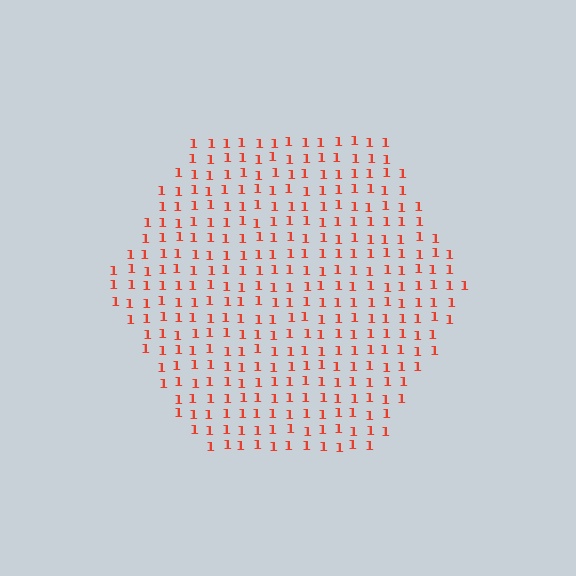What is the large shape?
The large shape is a hexagon.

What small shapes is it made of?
It is made of small digit 1's.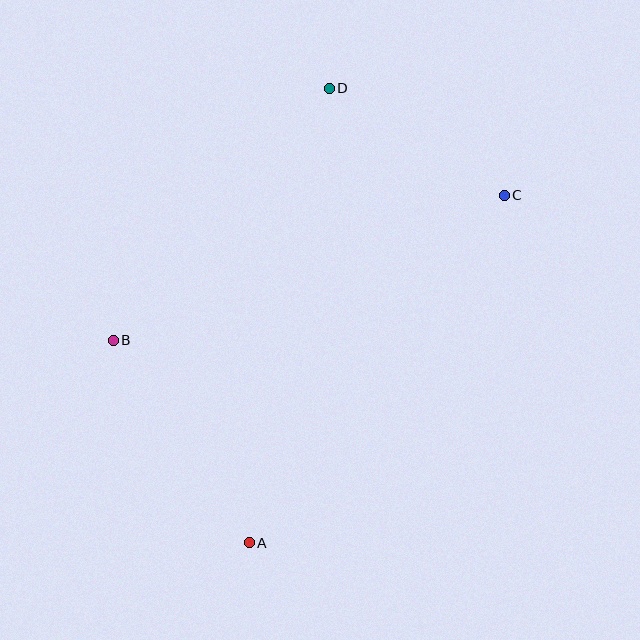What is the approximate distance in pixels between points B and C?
The distance between B and C is approximately 417 pixels.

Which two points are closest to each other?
Points C and D are closest to each other.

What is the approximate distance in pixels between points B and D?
The distance between B and D is approximately 332 pixels.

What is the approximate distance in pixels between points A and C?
The distance between A and C is approximately 431 pixels.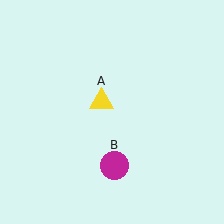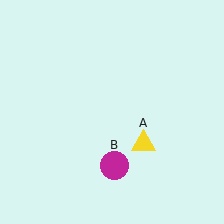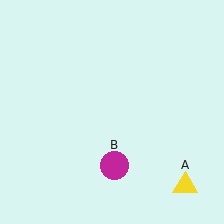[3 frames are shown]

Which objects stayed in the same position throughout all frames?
Magenta circle (object B) remained stationary.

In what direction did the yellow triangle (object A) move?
The yellow triangle (object A) moved down and to the right.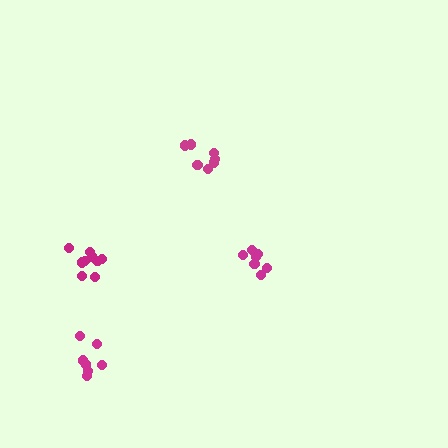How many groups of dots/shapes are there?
There are 4 groups.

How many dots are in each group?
Group 1: 7 dots, Group 2: 7 dots, Group 3: 7 dots, Group 4: 9 dots (30 total).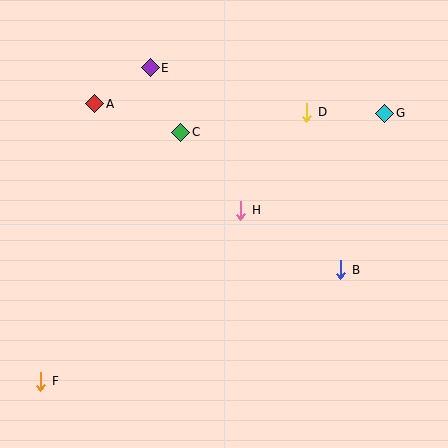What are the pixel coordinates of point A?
Point A is at (95, 104).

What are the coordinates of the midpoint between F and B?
The midpoint between F and B is at (191, 325).